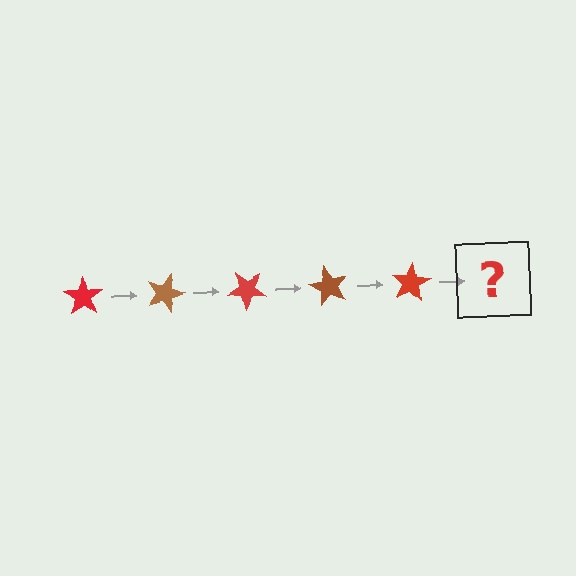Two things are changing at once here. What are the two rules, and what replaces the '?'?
The two rules are that it rotates 20 degrees each step and the color cycles through red and brown. The '?' should be a brown star, rotated 100 degrees from the start.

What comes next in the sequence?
The next element should be a brown star, rotated 100 degrees from the start.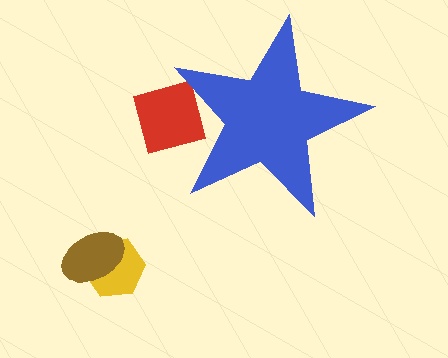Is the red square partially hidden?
Yes, the red square is partially hidden behind the blue star.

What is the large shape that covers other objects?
A blue star.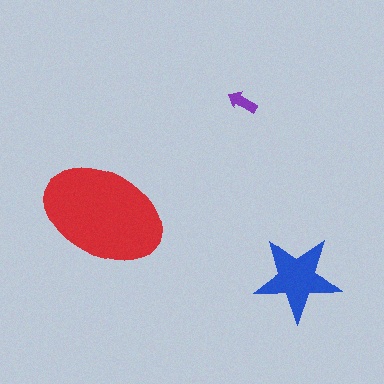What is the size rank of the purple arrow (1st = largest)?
3rd.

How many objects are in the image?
There are 3 objects in the image.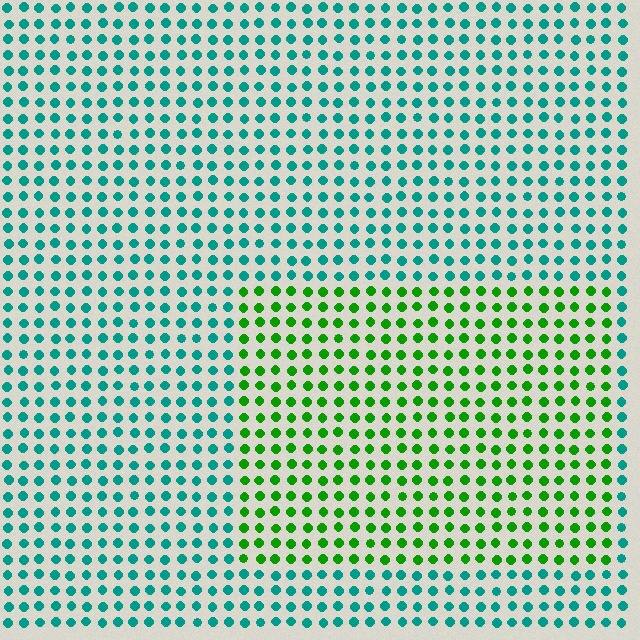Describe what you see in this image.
The image is filled with small teal elements in a uniform arrangement. A rectangle-shaped region is visible where the elements are tinted to a slightly different hue, forming a subtle color boundary.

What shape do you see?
I see a rectangle.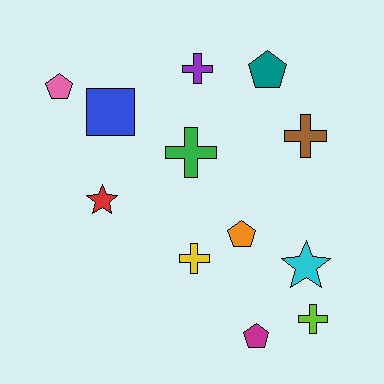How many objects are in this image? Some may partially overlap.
There are 12 objects.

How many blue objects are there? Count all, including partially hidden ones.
There is 1 blue object.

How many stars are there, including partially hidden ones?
There are 2 stars.